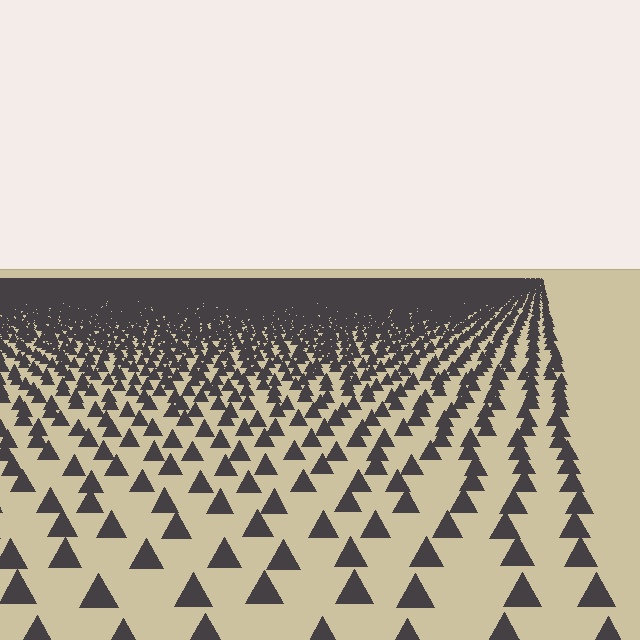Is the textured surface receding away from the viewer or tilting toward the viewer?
The surface is receding away from the viewer. Texture elements get smaller and denser toward the top.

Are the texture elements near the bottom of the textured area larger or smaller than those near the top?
Larger. Near the bottom, elements are closer to the viewer and appear at a bigger on-screen size.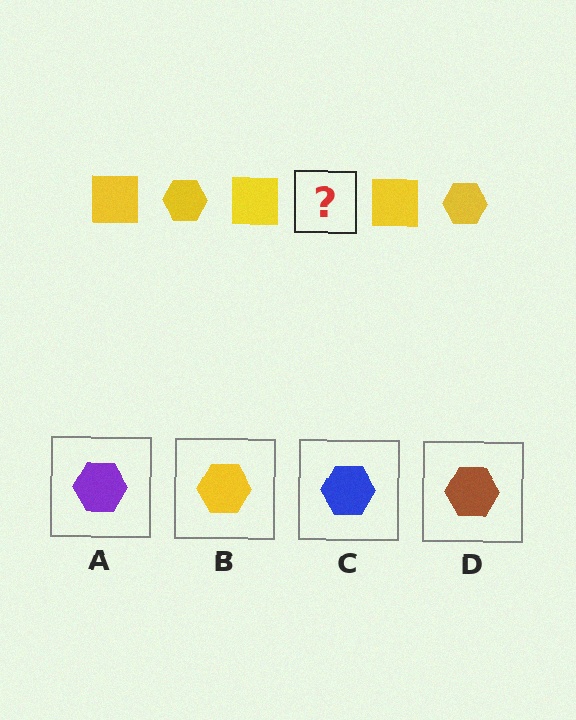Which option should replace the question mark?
Option B.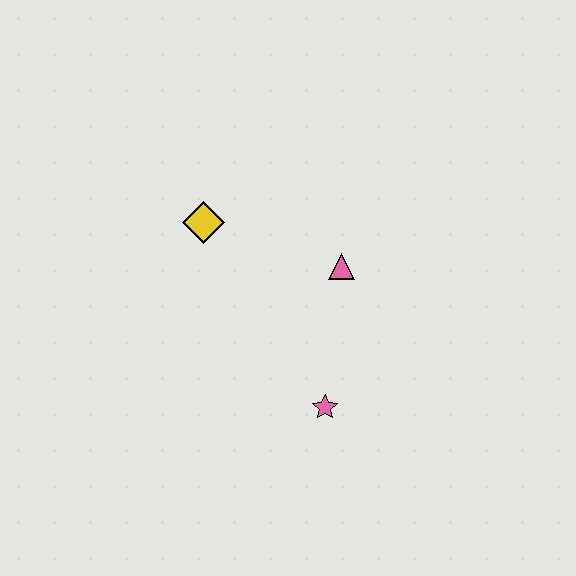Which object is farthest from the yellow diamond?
The pink star is farthest from the yellow diamond.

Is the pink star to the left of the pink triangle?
Yes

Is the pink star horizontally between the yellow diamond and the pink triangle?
Yes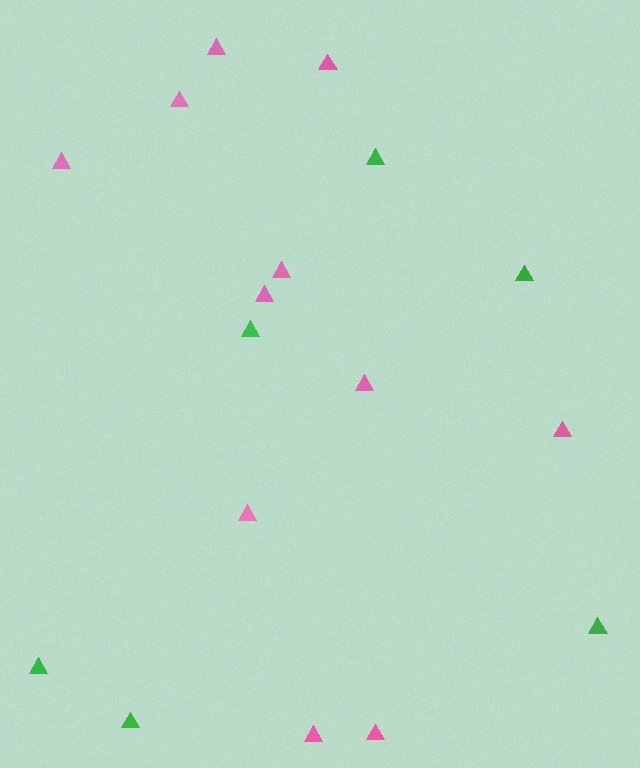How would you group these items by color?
There are 2 groups: one group of green triangles (6) and one group of pink triangles (11).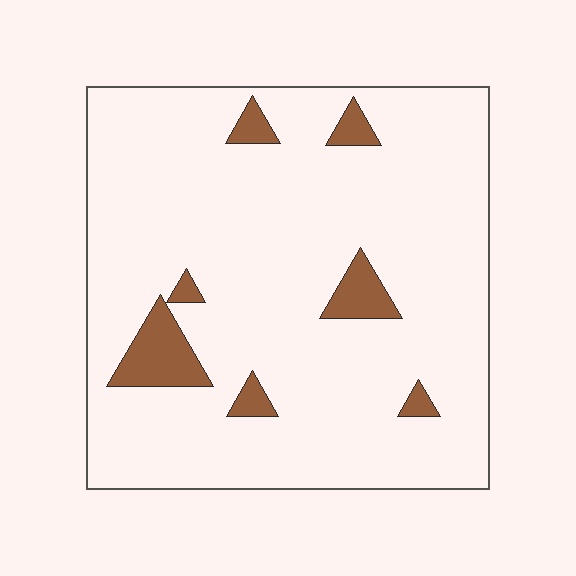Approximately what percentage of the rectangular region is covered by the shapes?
Approximately 10%.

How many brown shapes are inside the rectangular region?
7.